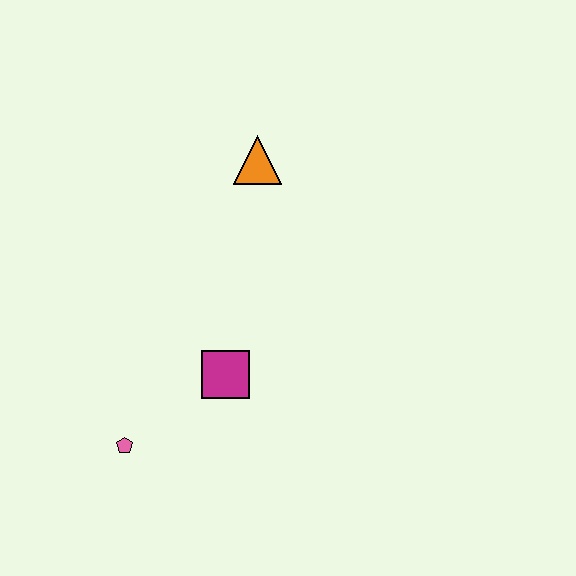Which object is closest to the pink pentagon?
The magenta square is closest to the pink pentagon.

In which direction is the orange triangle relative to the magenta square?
The orange triangle is above the magenta square.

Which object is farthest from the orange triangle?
The pink pentagon is farthest from the orange triangle.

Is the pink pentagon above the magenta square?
No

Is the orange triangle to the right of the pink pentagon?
Yes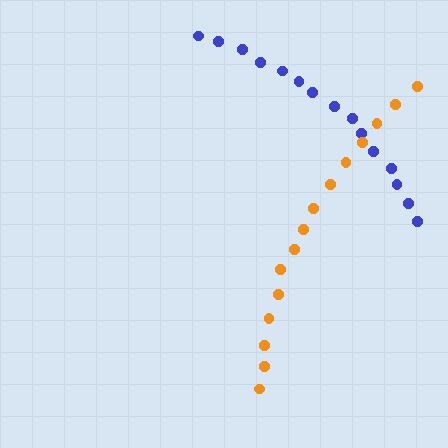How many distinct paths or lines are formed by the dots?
There are 2 distinct paths.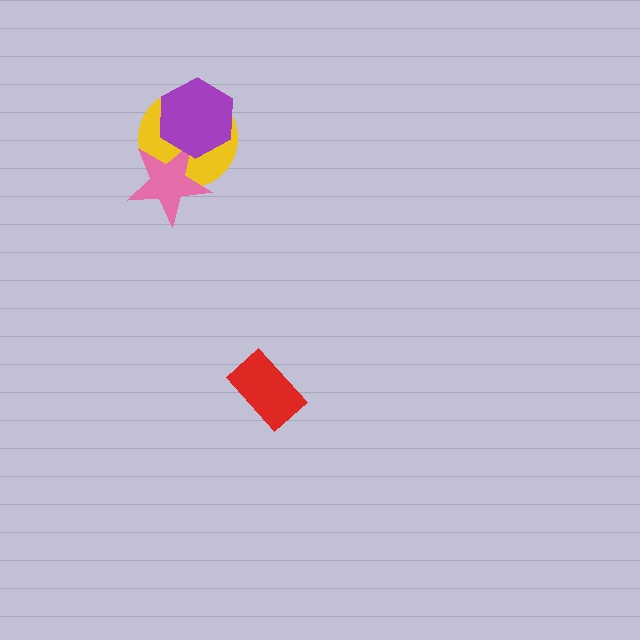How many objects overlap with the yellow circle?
2 objects overlap with the yellow circle.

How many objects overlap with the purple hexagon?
2 objects overlap with the purple hexagon.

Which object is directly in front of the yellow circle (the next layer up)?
The pink star is directly in front of the yellow circle.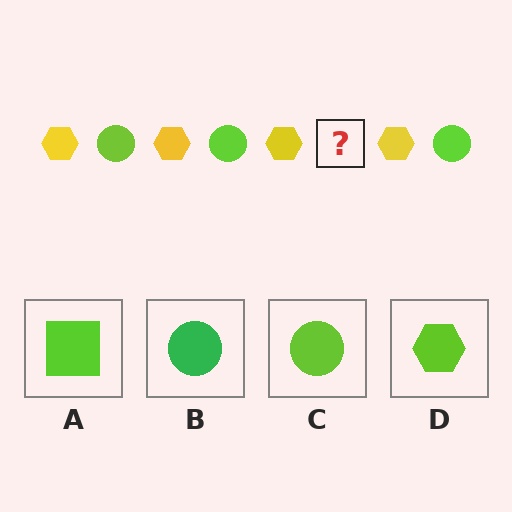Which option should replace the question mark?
Option C.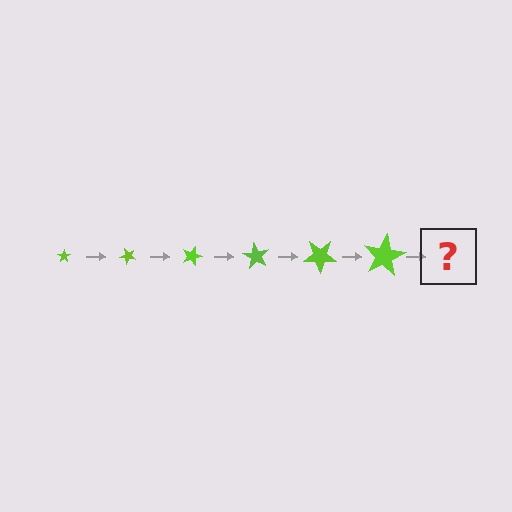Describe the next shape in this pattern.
It should be a star, larger than the previous one and rotated 270 degrees from the start.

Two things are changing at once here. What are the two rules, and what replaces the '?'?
The two rules are that the star grows larger each step and it rotates 45 degrees each step. The '?' should be a star, larger than the previous one and rotated 270 degrees from the start.